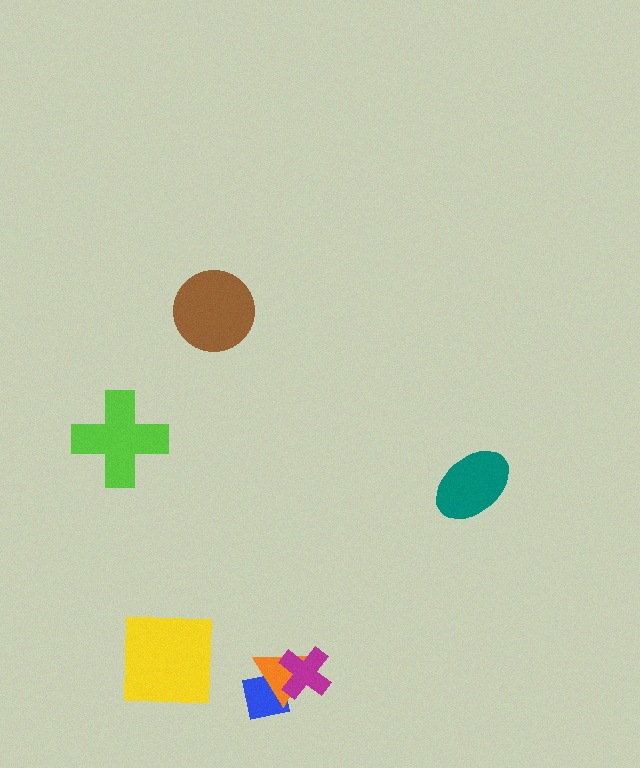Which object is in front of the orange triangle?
The magenta cross is in front of the orange triangle.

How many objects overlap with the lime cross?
0 objects overlap with the lime cross.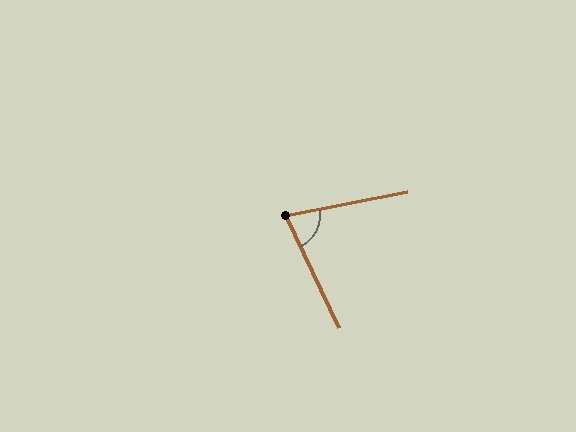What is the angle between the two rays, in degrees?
Approximately 76 degrees.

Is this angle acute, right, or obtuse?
It is acute.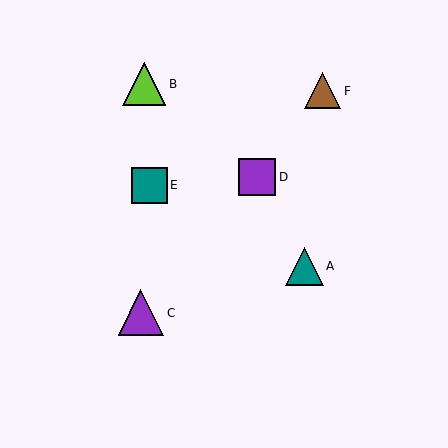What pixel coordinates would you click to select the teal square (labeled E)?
Click at (149, 185) to select the teal square E.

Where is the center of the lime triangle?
The center of the lime triangle is at (144, 84).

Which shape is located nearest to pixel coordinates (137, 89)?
The lime triangle (labeled B) at (144, 84) is nearest to that location.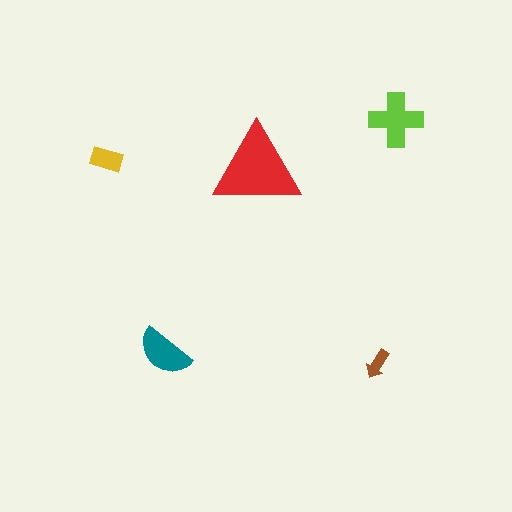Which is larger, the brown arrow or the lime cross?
The lime cross.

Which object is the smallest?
The brown arrow.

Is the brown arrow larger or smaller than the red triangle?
Smaller.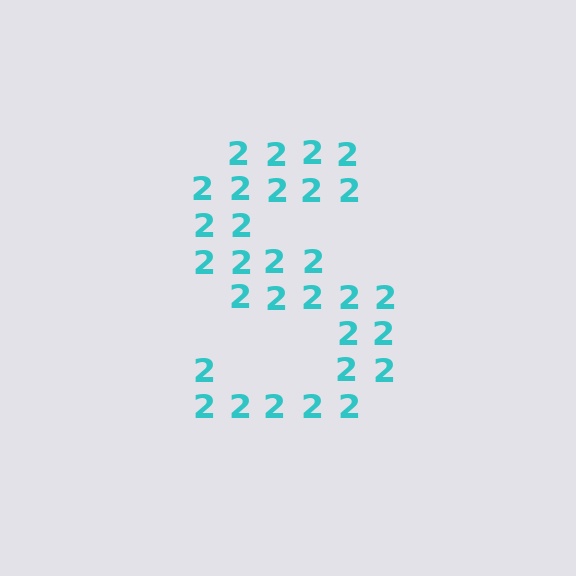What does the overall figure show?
The overall figure shows the letter S.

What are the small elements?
The small elements are digit 2's.